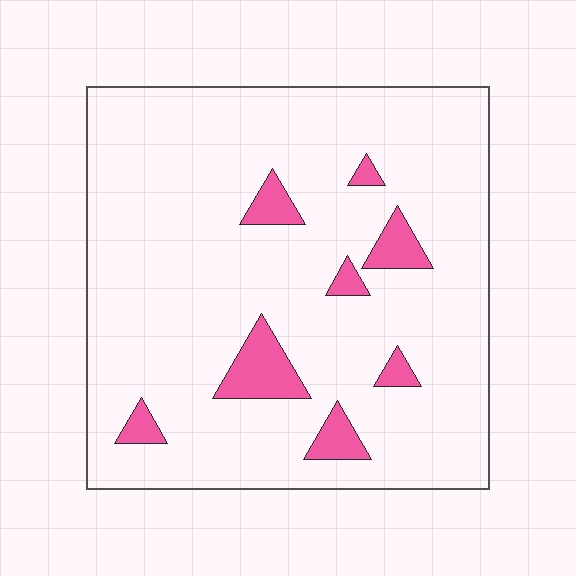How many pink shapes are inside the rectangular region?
8.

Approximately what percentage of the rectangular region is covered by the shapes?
Approximately 10%.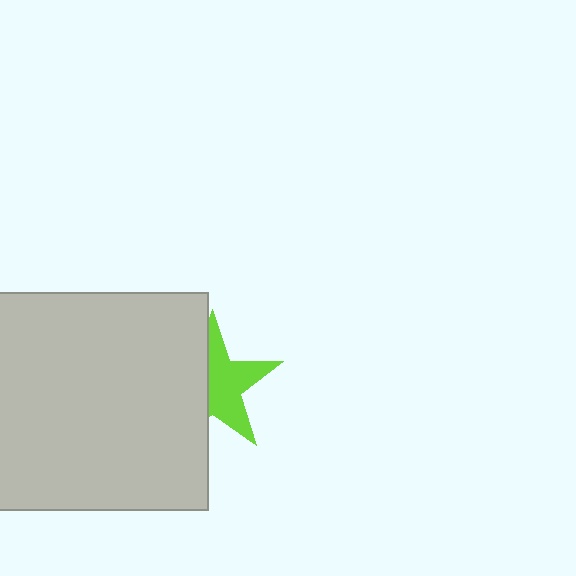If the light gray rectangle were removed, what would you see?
You would see the complete lime star.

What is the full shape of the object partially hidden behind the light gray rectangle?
The partially hidden object is a lime star.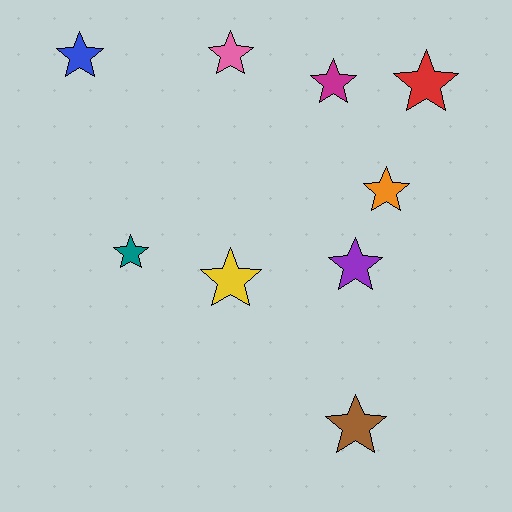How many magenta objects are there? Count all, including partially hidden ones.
There is 1 magenta object.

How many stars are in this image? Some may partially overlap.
There are 9 stars.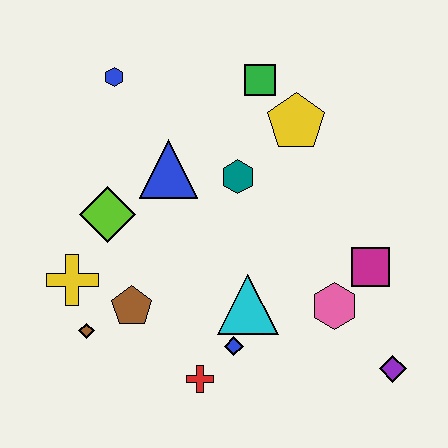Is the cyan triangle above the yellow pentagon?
No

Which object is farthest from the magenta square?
The blue hexagon is farthest from the magenta square.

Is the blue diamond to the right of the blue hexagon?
Yes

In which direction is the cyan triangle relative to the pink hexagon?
The cyan triangle is to the left of the pink hexagon.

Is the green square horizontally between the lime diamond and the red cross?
No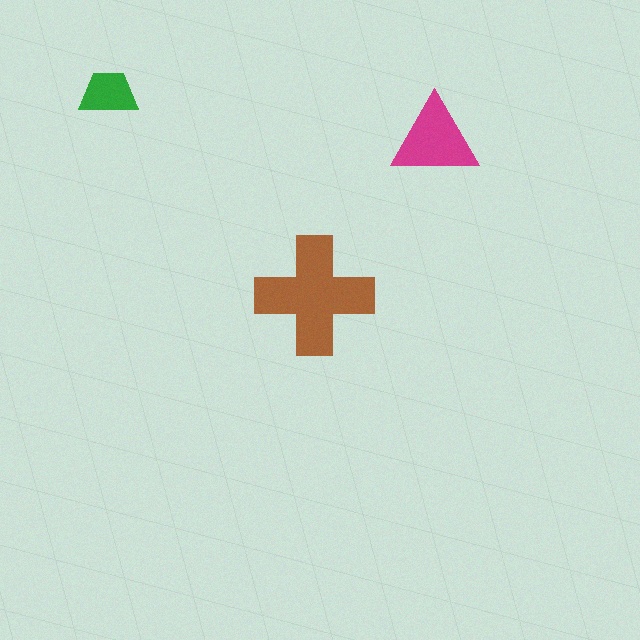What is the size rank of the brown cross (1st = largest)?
1st.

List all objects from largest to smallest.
The brown cross, the magenta triangle, the green trapezoid.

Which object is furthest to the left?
The green trapezoid is leftmost.